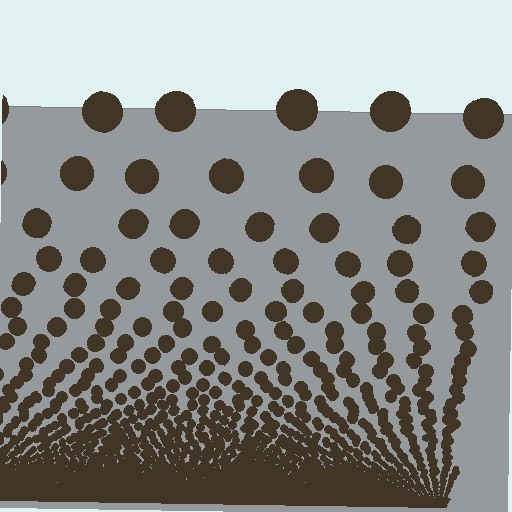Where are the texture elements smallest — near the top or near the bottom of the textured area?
Near the bottom.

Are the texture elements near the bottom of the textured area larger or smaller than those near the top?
Smaller. The gradient is inverted — elements near the bottom are smaller and denser.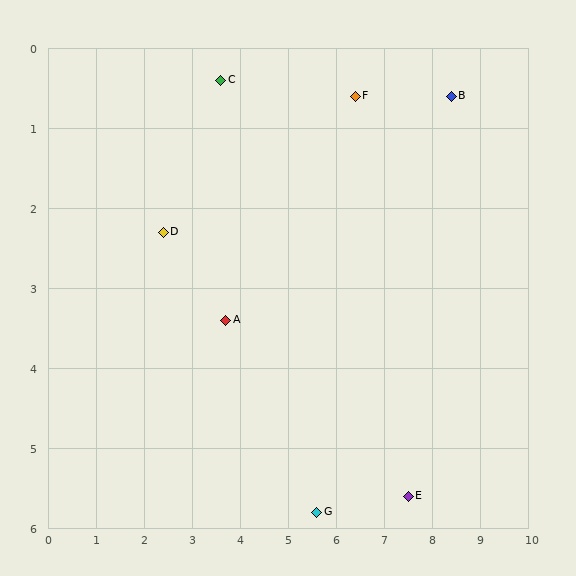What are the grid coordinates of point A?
Point A is at approximately (3.7, 3.4).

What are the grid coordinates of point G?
Point G is at approximately (5.6, 5.8).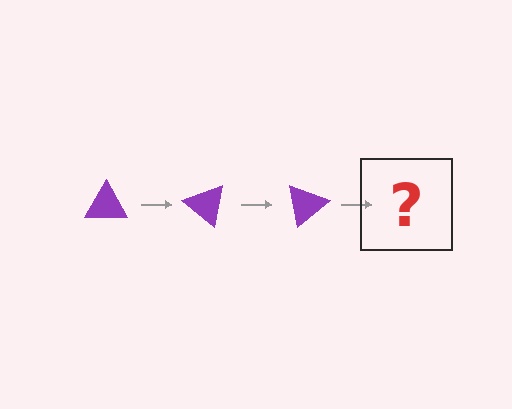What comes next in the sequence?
The next element should be a purple triangle rotated 120 degrees.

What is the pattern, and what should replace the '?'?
The pattern is that the triangle rotates 40 degrees each step. The '?' should be a purple triangle rotated 120 degrees.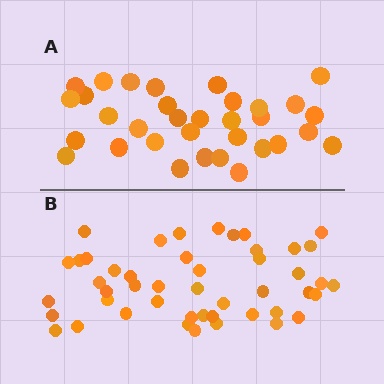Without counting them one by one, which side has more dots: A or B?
Region B (the bottom region) has more dots.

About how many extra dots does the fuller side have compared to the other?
Region B has approximately 15 more dots than region A.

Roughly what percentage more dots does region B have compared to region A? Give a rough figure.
About 40% more.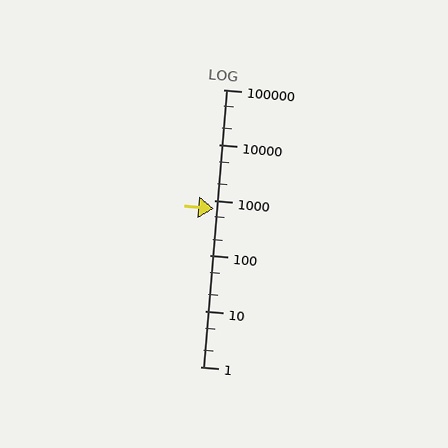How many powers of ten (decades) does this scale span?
The scale spans 5 decades, from 1 to 100000.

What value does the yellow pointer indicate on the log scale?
The pointer indicates approximately 700.